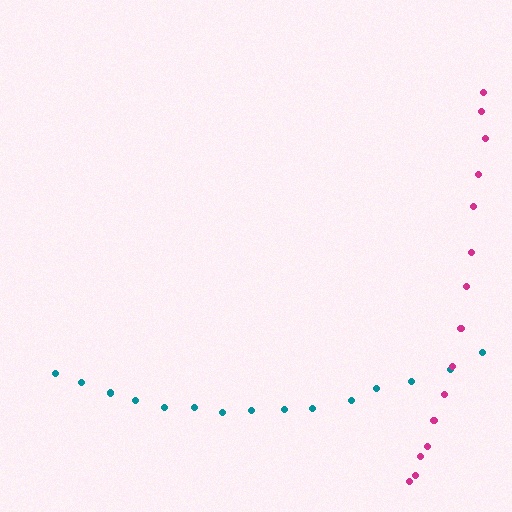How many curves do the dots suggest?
There are 2 distinct paths.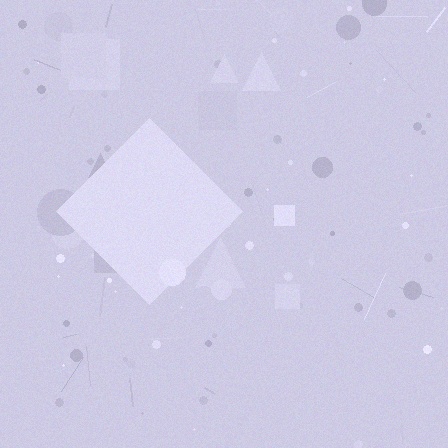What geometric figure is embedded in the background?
A diamond is embedded in the background.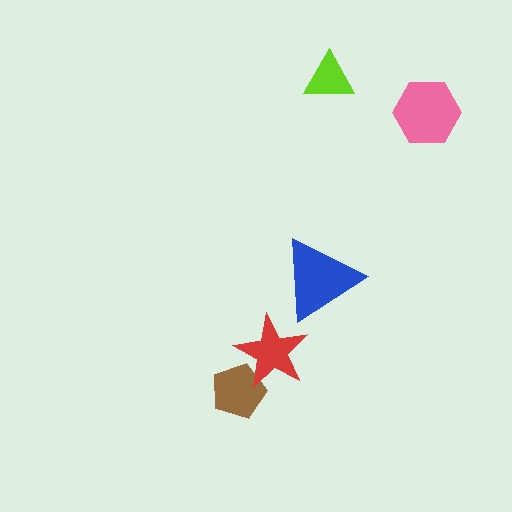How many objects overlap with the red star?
1 object overlaps with the red star.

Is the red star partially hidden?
No, no other shape covers it.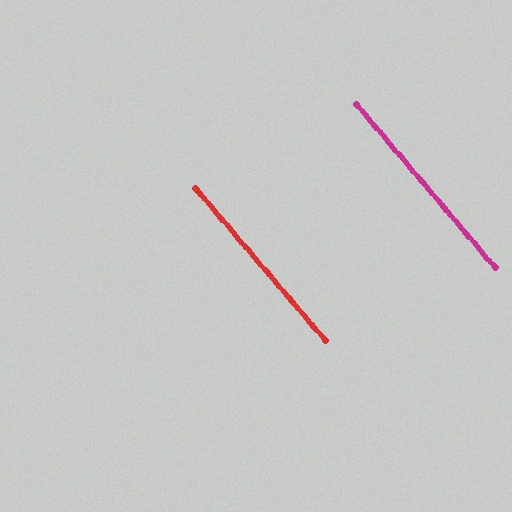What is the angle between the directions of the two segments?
Approximately 0 degrees.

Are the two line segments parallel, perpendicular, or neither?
Parallel — their directions differ by only 0.1°.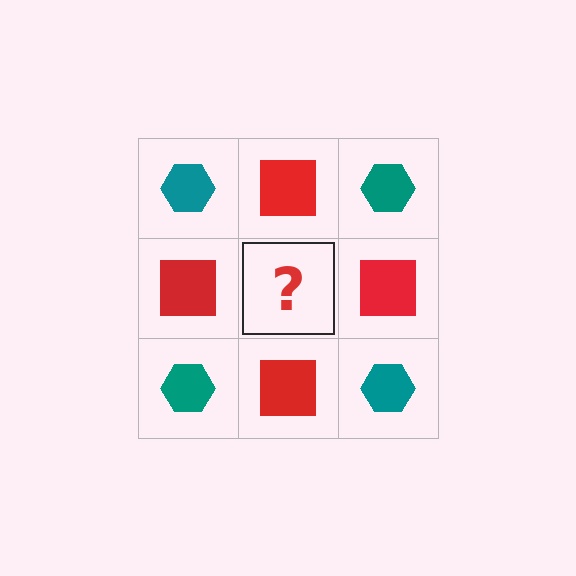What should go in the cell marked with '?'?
The missing cell should contain a teal hexagon.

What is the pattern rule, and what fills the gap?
The rule is that it alternates teal hexagon and red square in a checkerboard pattern. The gap should be filled with a teal hexagon.